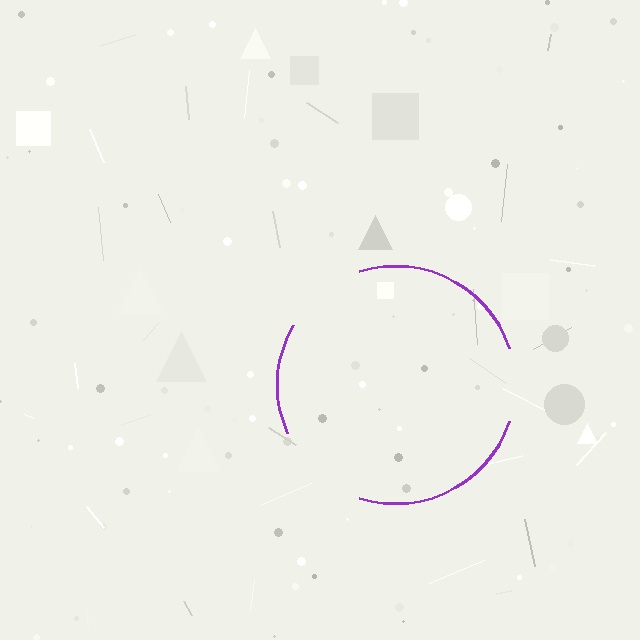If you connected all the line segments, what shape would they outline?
They would outline a circle.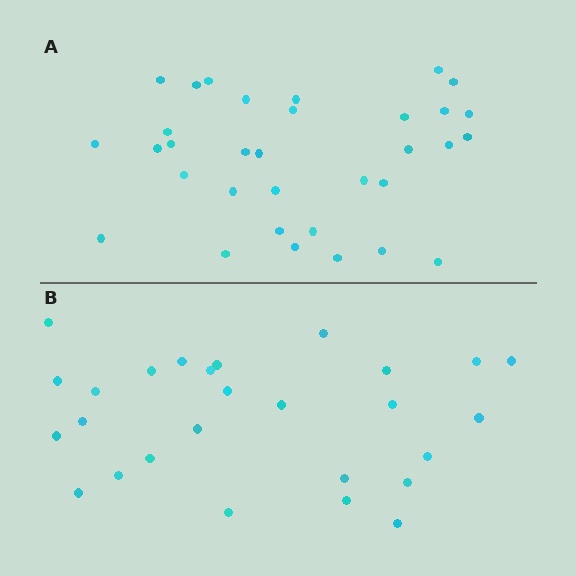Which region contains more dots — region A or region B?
Region A (the top region) has more dots.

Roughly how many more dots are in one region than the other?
Region A has about 6 more dots than region B.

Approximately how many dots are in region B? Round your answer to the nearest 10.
About 30 dots. (The exact count is 27, which rounds to 30.)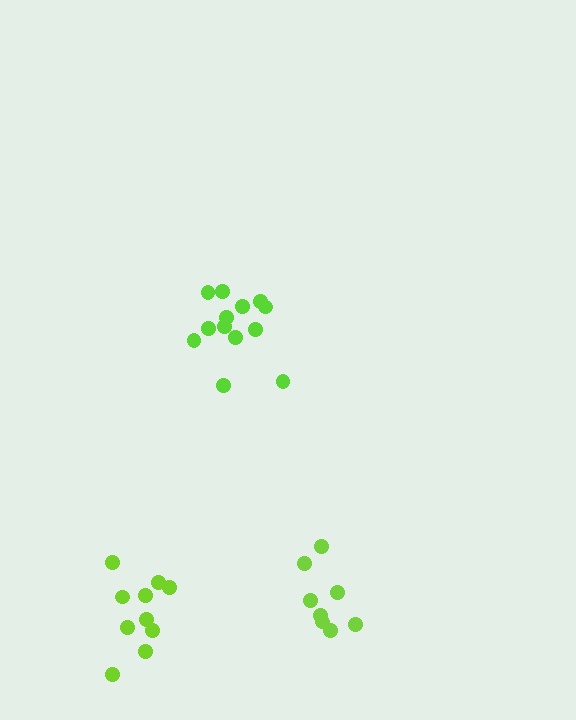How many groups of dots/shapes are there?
There are 3 groups.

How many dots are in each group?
Group 1: 8 dots, Group 2: 13 dots, Group 3: 10 dots (31 total).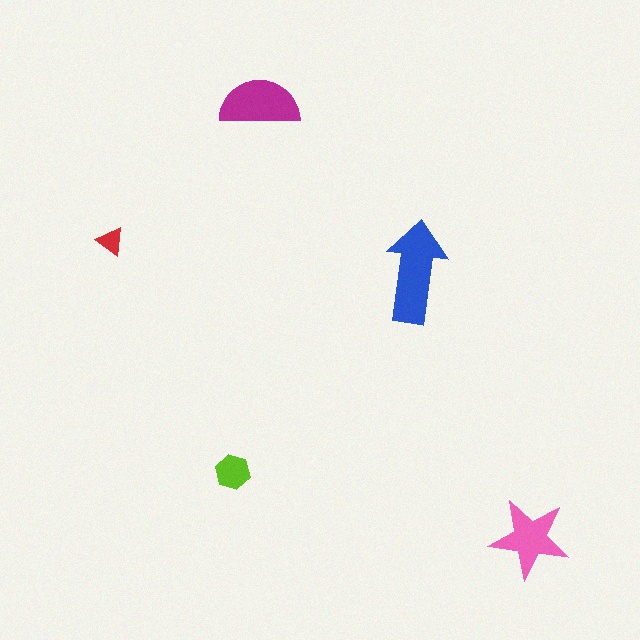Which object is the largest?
The blue arrow.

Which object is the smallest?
The red triangle.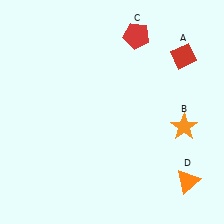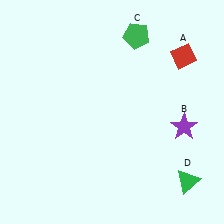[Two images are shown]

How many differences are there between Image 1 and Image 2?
There are 3 differences between the two images.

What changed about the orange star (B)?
In Image 1, B is orange. In Image 2, it changed to purple.